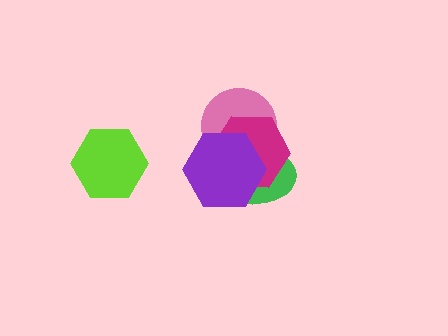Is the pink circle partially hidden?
Yes, it is partially covered by another shape.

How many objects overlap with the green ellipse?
3 objects overlap with the green ellipse.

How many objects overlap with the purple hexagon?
3 objects overlap with the purple hexagon.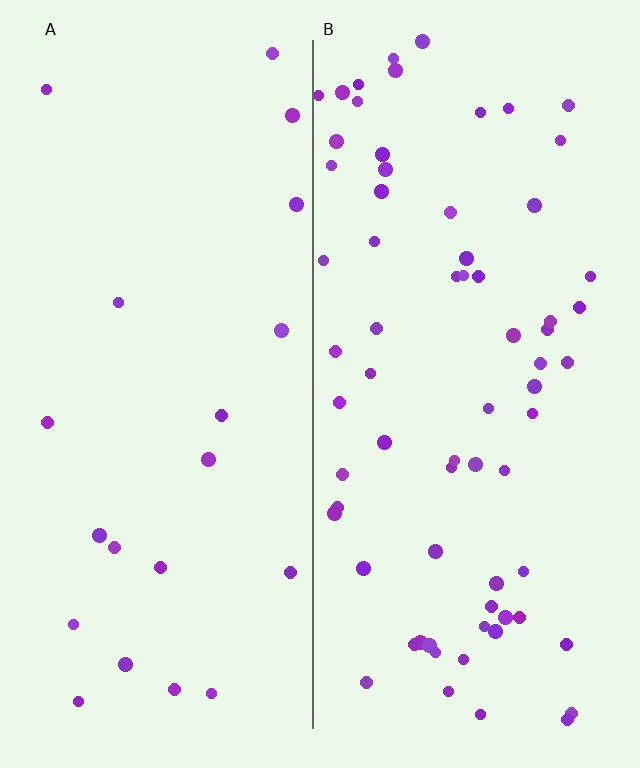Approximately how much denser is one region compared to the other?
Approximately 3.5× — region B over region A.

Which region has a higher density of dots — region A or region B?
B (the right).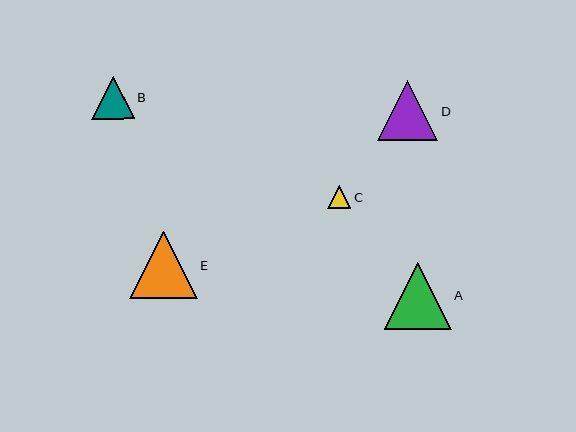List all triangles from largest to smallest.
From largest to smallest: E, A, D, B, C.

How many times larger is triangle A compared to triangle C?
Triangle A is approximately 2.9 times the size of triangle C.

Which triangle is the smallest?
Triangle C is the smallest with a size of approximately 23 pixels.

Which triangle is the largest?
Triangle E is the largest with a size of approximately 68 pixels.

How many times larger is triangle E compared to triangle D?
Triangle E is approximately 1.1 times the size of triangle D.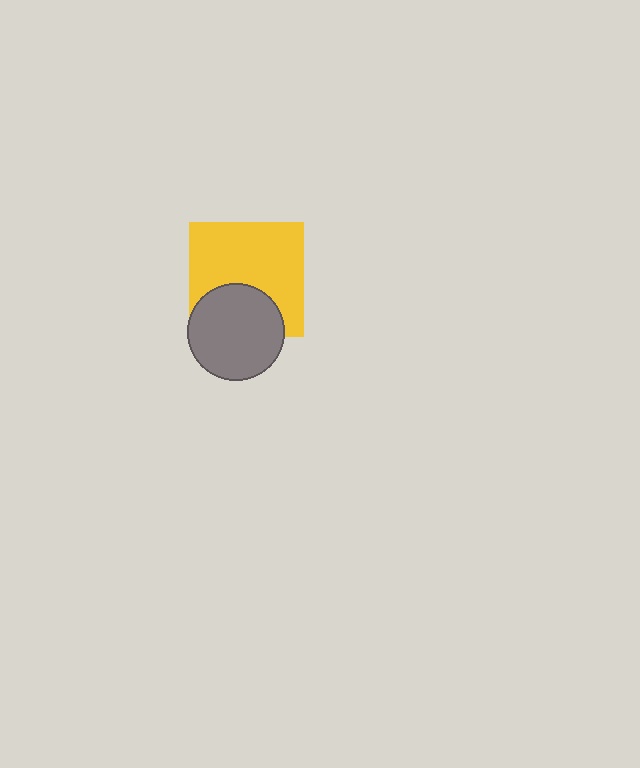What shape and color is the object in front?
The object in front is a gray circle.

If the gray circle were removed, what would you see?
You would see the complete yellow square.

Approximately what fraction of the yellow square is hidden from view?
Roughly 32% of the yellow square is hidden behind the gray circle.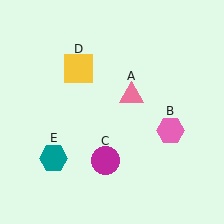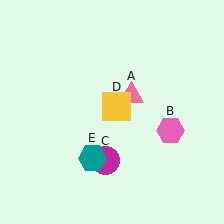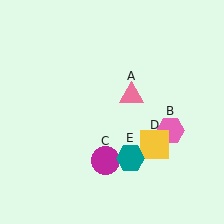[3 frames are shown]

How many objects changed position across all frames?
2 objects changed position: yellow square (object D), teal hexagon (object E).